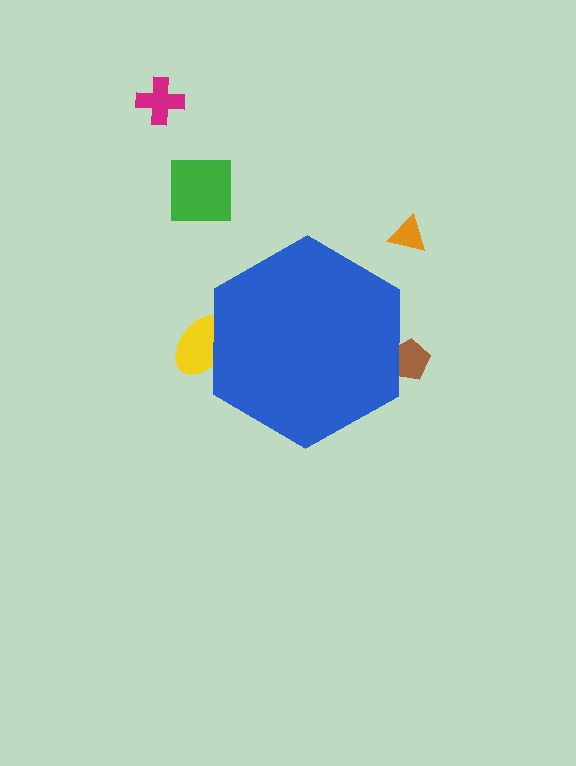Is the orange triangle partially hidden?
No, the orange triangle is fully visible.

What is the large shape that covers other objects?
A blue hexagon.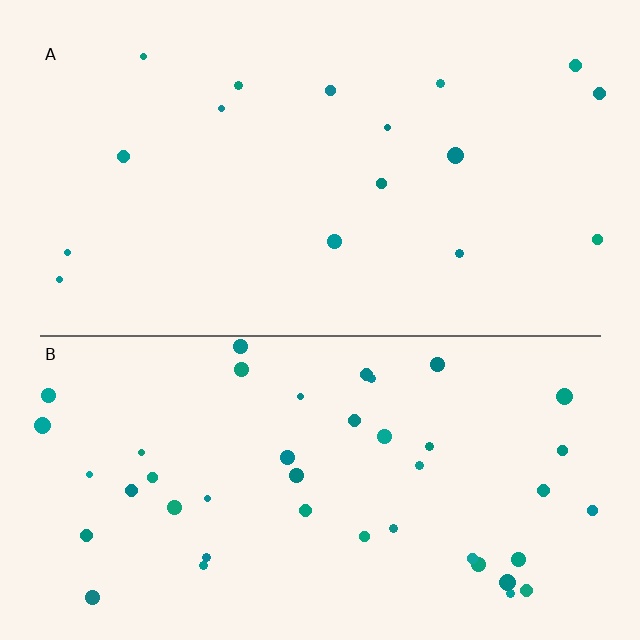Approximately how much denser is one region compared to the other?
Approximately 2.6× — region B over region A.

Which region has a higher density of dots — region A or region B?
B (the bottom).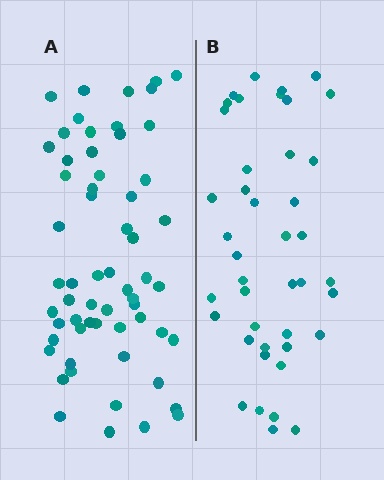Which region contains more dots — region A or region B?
Region A (the left region) has more dots.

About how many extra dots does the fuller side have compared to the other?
Region A has approximately 20 more dots than region B.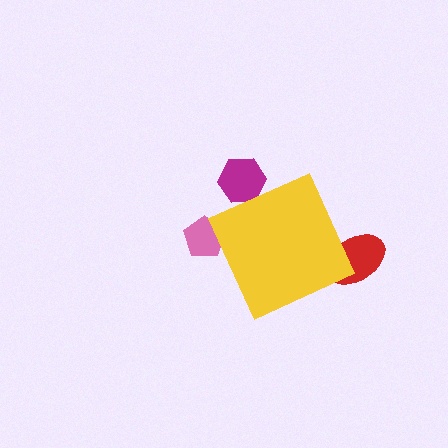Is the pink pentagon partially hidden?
Yes, the pink pentagon is partially hidden behind the yellow diamond.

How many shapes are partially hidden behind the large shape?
3 shapes are partially hidden.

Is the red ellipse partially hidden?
Yes, the red ellipse is partially hidden behind the yellow diamond.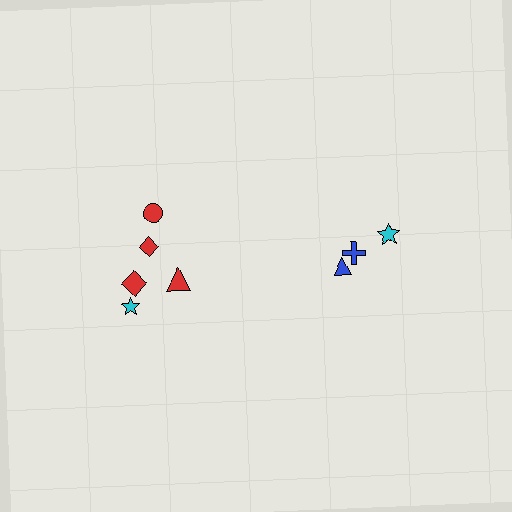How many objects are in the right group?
There are 3 objects.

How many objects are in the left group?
There are 5 objects.